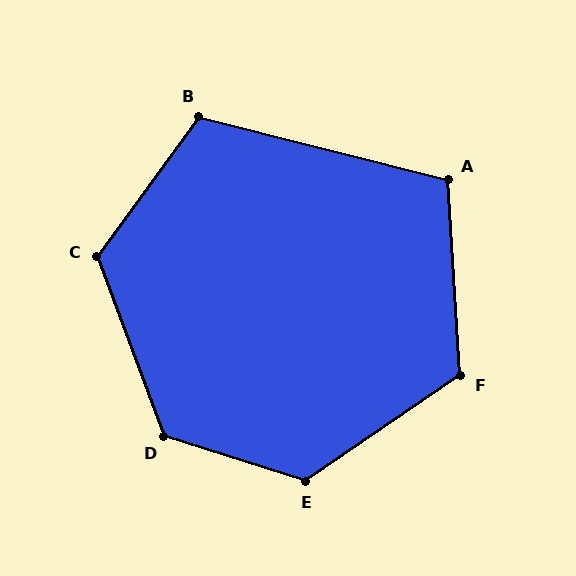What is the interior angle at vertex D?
Approximately 128 degrees (obtuse).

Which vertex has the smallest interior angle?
A, at approximately 108 degrees.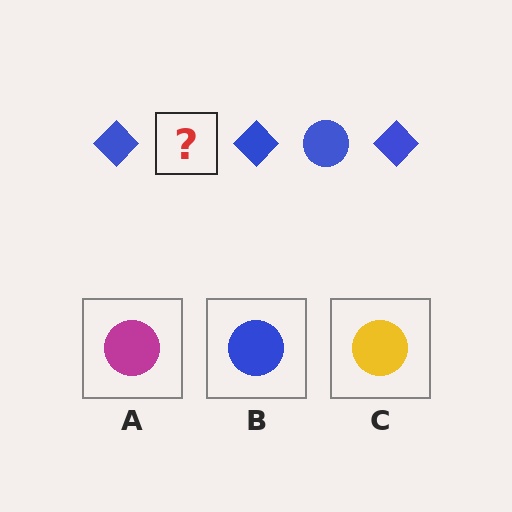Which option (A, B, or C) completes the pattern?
B.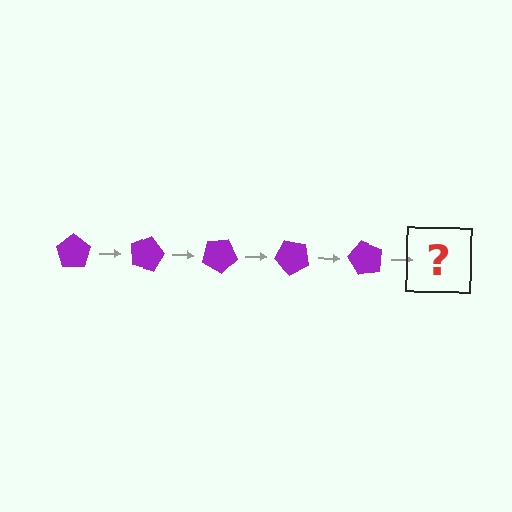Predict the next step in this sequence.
The next step is a purple pentagon rotated 75 degrees.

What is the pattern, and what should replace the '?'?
The pattern is that the pentagon rotates 15 degrees each step. The '?' should be a purple pentagon rotated 75 degrees.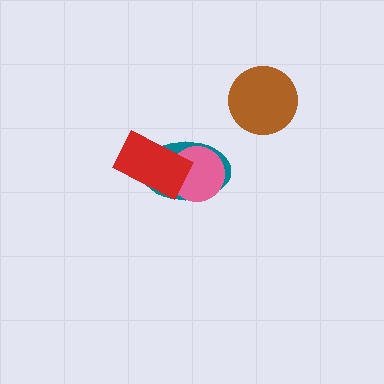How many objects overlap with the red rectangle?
2 objects overlap with the red rectangle.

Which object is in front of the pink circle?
The red rectangle is in front of the pink circle.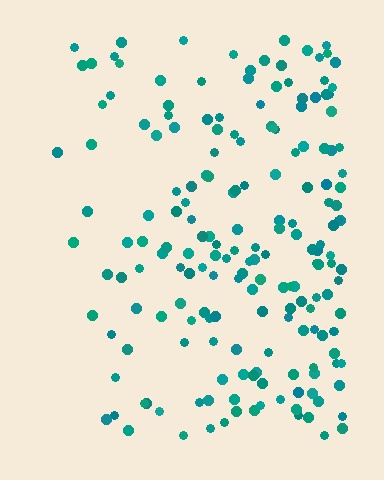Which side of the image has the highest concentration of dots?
The right.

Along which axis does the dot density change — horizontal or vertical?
Horizontal.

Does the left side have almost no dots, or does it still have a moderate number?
Still a moderate number, just noticeably fewer than the right.